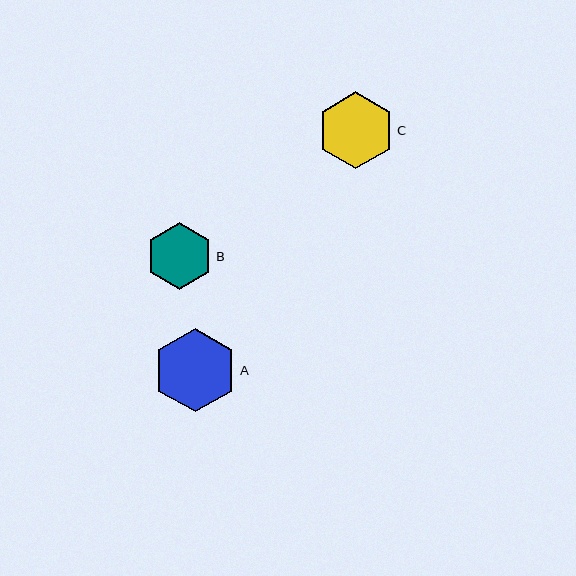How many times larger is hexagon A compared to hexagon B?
Hexagon A is approximately 1.2 times the size of hexagon B.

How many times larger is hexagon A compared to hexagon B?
Hexagon A is approximately 1.2 times the size of hexagon B.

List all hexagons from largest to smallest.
From largest to smallest: A, C, B.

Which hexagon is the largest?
Hexagon A is the largest with a size of approximately 84 pixels.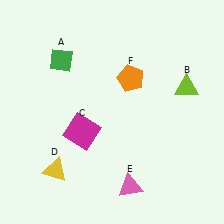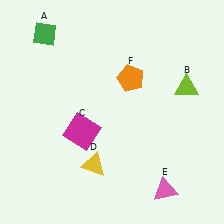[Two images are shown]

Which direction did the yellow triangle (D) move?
The yellow triangle (D) moved right.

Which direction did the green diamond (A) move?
The green diamond (A) moved up.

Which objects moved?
The objects that moved are: the green diamond (A), the yellow triangle (D), the pink triangle (E).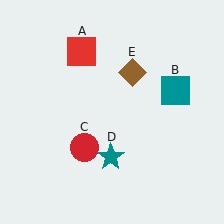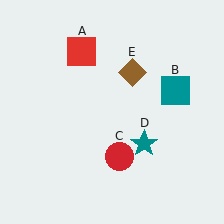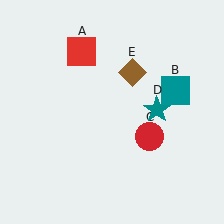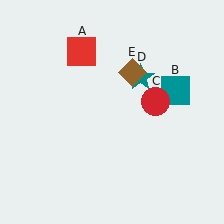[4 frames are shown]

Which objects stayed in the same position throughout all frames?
Red square (object A) and teal square (object B) and brown diamond (object E) remained stationary.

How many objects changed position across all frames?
2 objects changed position: red circle (object C), teal star (object D).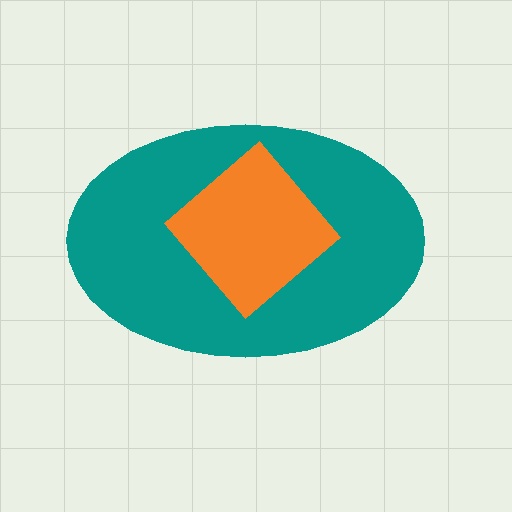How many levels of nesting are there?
2.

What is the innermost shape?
The orange diamond.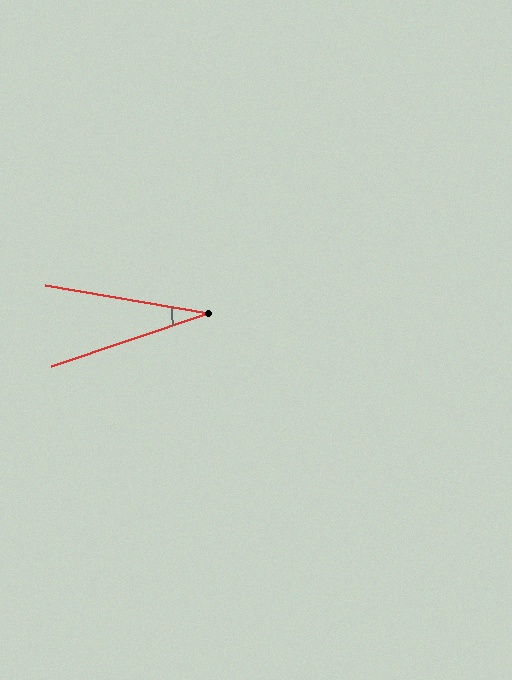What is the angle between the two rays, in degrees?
Approximately 28 degrees.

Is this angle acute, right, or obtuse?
It is acute.